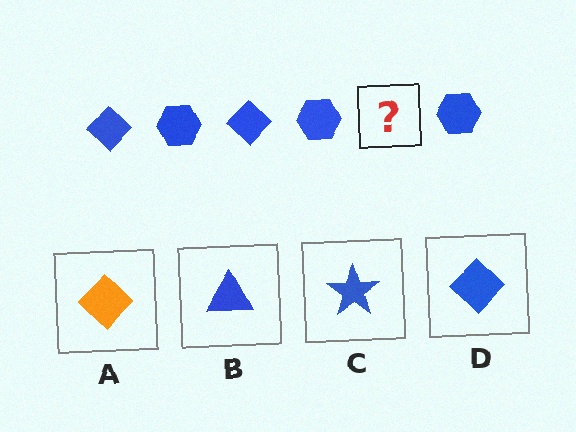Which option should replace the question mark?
Option D.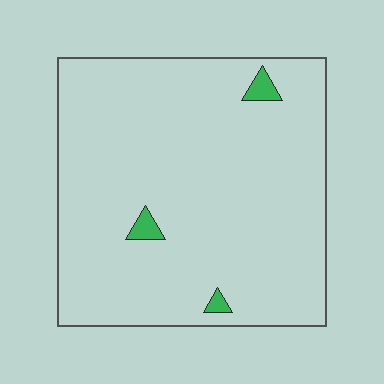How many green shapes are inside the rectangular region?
3.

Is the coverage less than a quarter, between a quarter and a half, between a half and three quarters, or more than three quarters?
Less than a quarter.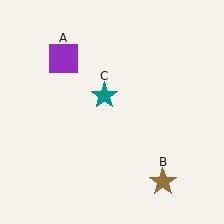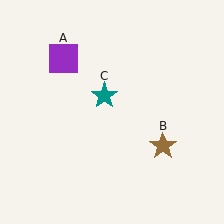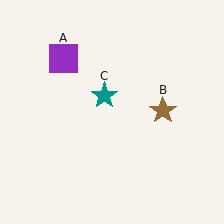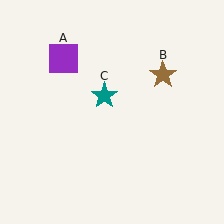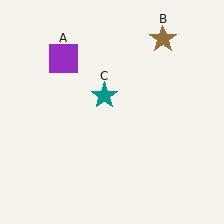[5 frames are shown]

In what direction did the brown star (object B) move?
The brown star (object B) moved up.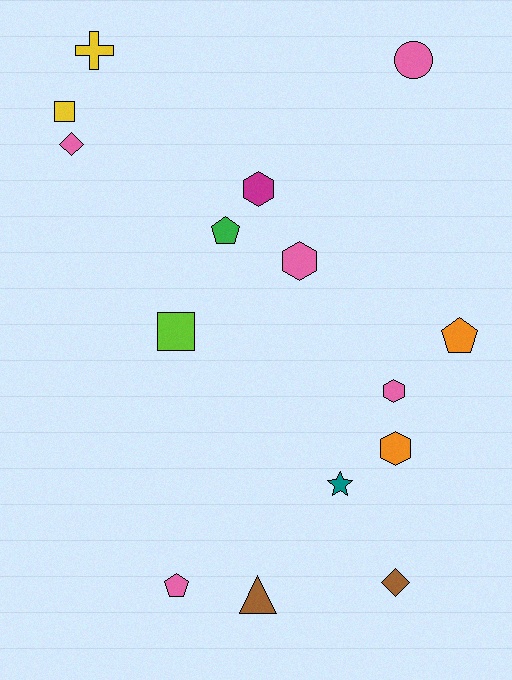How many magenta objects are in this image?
There is 1 magenta object.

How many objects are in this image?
There are 15 objects.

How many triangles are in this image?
There is 1 triangle.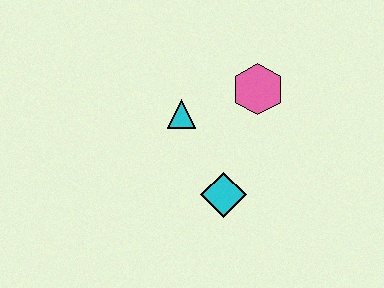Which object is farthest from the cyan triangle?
The cyan diamond is farthest from the cyan triangle.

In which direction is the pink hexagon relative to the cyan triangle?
The pink hexagon is to the right of the cyan triangle.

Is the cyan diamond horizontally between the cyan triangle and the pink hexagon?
Yes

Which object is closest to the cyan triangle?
The pink hexagon is closest to the cyan triangle.